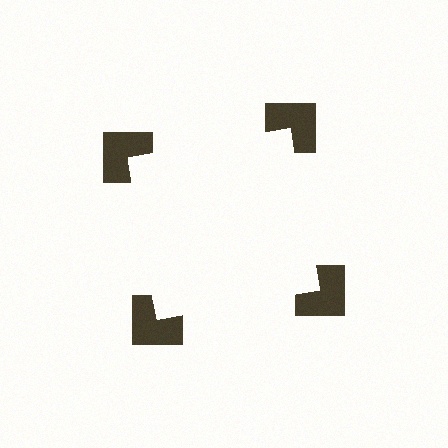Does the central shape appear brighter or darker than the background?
It typically appears slightly brighter than the background, even though no actual brightness change is drawn.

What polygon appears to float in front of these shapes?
An illusory square — its edges are inferred from the aligned wedge cuts in the notched squares, not physically drawn.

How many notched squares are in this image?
There are 4 — one at each vertex of the illusory square.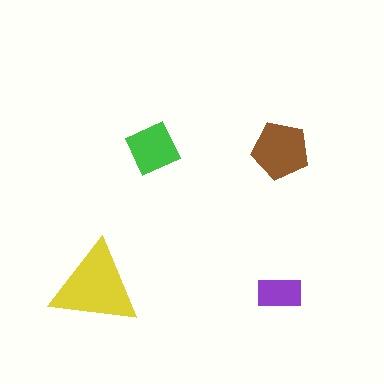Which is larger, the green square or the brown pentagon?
The brown pentagon.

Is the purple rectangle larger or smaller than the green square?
Smaller.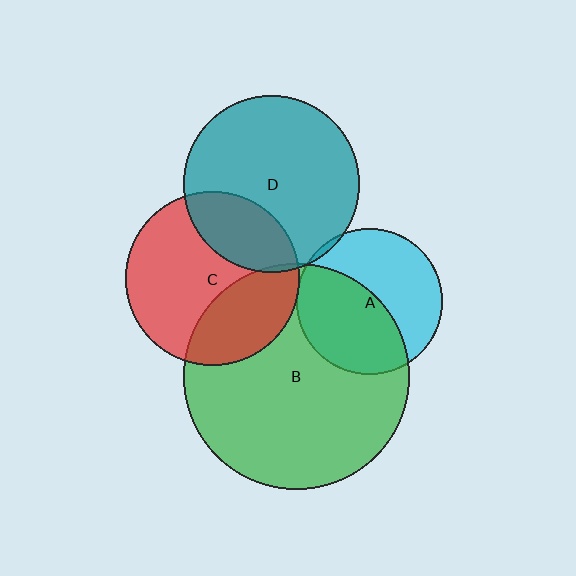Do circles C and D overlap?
Yes.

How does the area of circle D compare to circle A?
Approximately 1.5 times.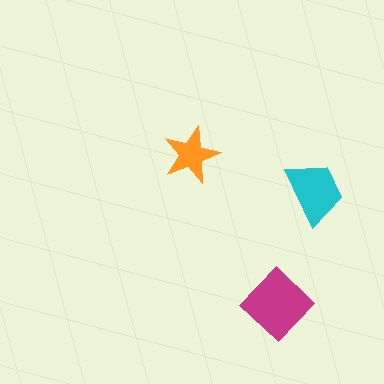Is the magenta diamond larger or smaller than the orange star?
Larger.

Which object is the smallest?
The orange star.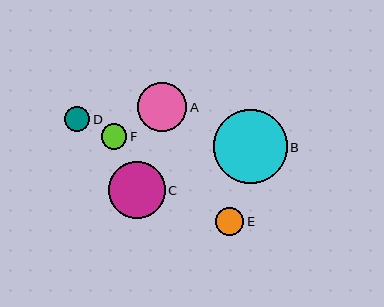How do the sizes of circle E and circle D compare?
Circle E and circle D are approximately the same size.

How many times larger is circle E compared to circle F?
Circle E is approximately 1.1 times the size of circle F.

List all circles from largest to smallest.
From largest to smallest: B, C, A, E, D, F.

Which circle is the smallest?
Circle F is the smallest with a size of approximately 25 pixels.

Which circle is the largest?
Circle B is the largest with a size of approximately 74 pixels.